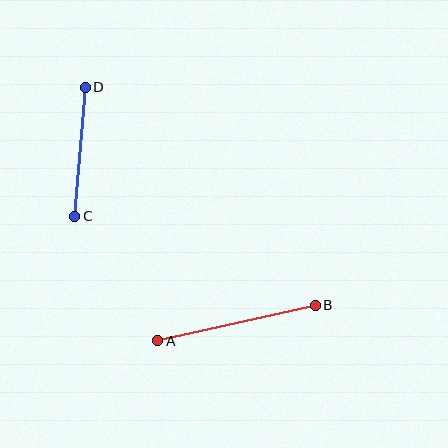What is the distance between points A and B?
The distance is approximately 161 pixels.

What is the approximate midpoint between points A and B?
The midpoint is at approximately (237, 323) pixels.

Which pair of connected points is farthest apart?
Points A and B are farthest apart.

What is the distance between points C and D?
The distance is approximately 129 pixels.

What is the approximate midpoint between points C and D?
The midpoint is at approximately (80, 152) pixels.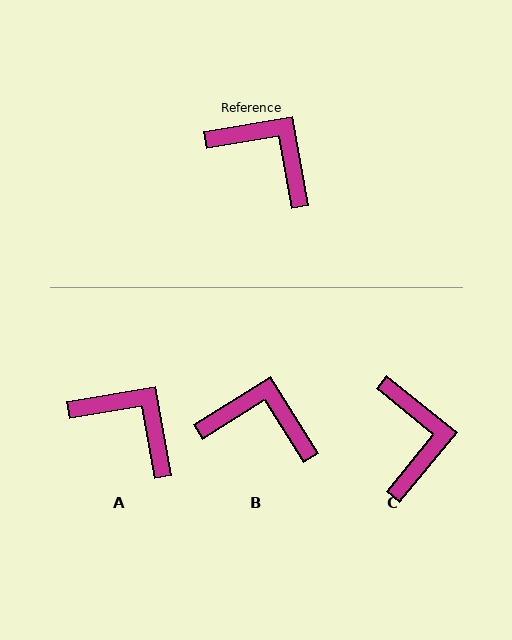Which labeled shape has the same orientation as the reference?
A.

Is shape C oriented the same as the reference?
No, it is off by about 49 degrees.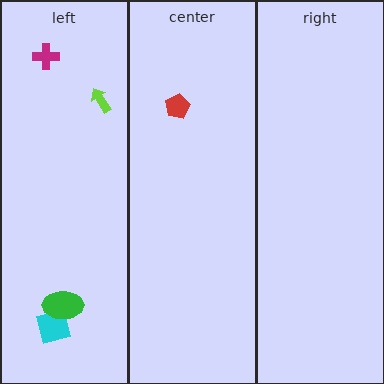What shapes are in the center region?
The red pentagon.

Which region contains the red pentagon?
The center region.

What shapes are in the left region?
The lime arrow, the cyan square, the magenta cross, the green ellipse.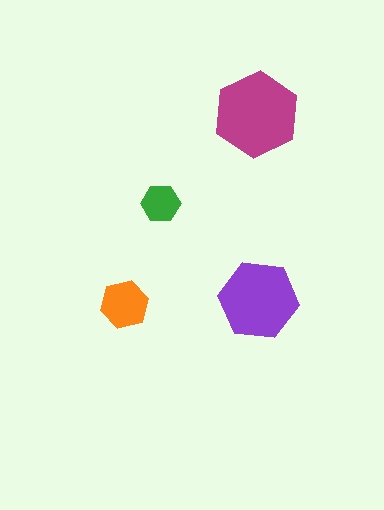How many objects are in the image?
There are 4 objects in the image.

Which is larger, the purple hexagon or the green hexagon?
The purple one.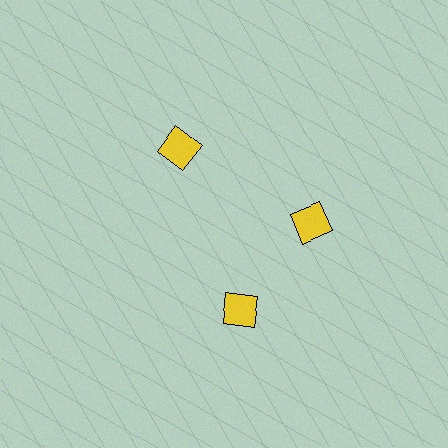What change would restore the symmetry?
The symmetry would be restored by rotating it back into even spacing with its neighbors so that all 3 squares sit at equal angles and equal distance from the center.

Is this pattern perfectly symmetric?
No. The 3 yellow squares are arranged in a ring, but one element near the 7 o'clock position is rotated out of alignment along the ring, breaking the 3-fold rotational symmetry.